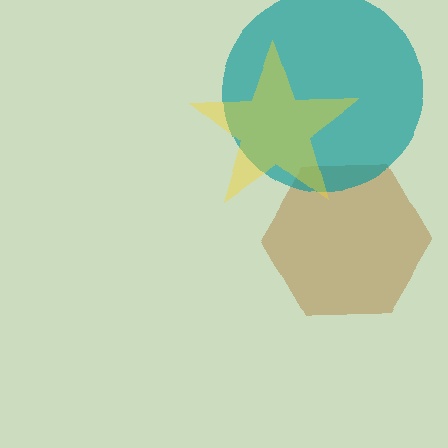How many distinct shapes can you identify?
There are 3 distinct shapes: a brown hexagon, a teal circle, a yellow star.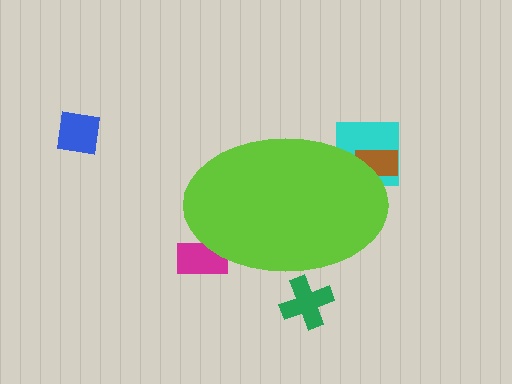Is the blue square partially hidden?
No, the blue square is fully visible.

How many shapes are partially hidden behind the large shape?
4 shapes are partially hidden.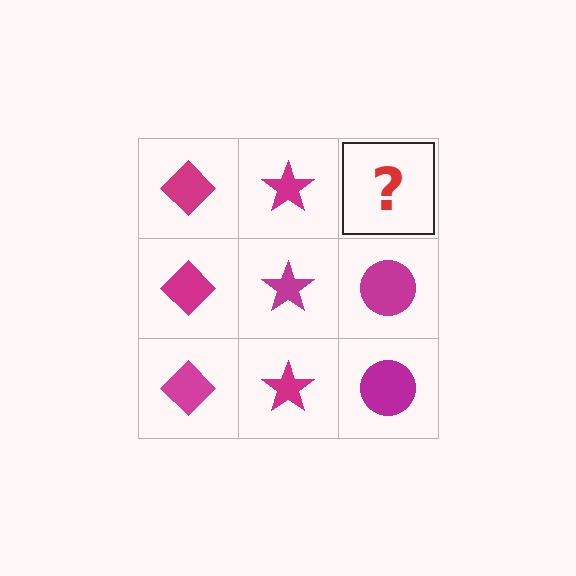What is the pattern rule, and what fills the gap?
The rule is that each column has a consistent shape. The gap should be filled with a magenta circle.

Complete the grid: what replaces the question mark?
The question mark should be replaced with a magenta circle.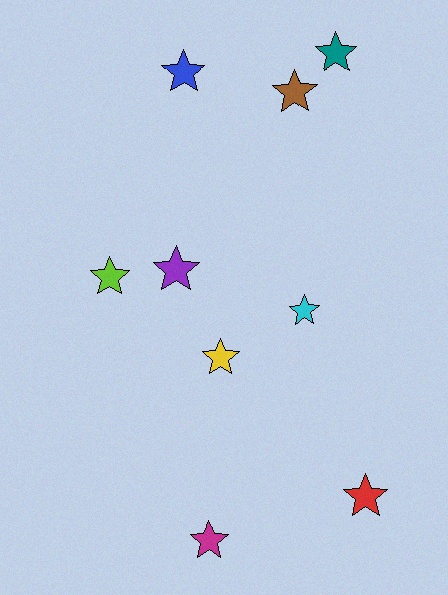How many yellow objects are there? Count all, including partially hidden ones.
There is 1 yellow object.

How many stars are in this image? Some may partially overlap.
There are 9 stars.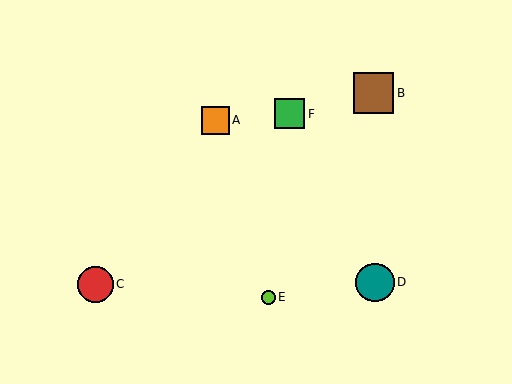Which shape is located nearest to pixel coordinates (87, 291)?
The red circle (labeled C) at (95, 284) is nearest to that location.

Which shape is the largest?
The brown square (labeled B) is the largest.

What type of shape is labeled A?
Shape A is an orange square.